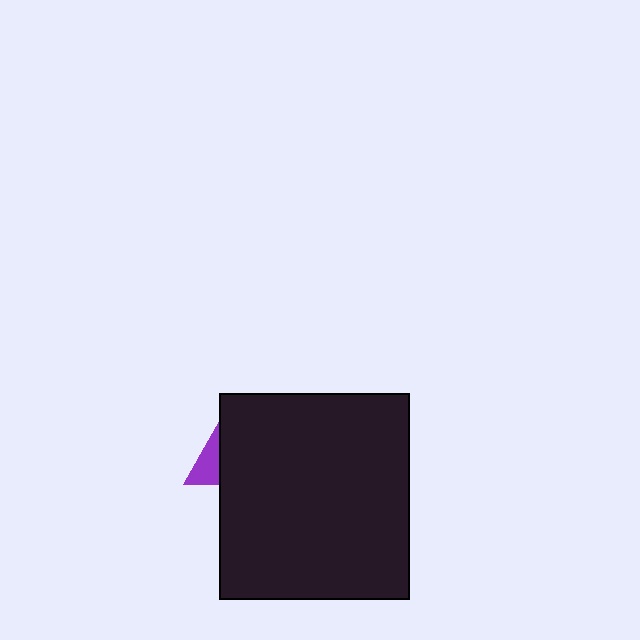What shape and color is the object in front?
The object in front is a black rectangle.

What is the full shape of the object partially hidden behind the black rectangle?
The partially hidden object is a purple triangle.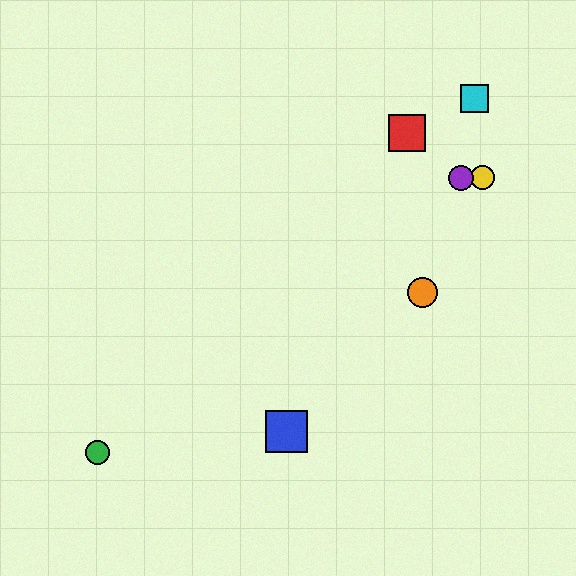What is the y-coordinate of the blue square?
The blue square is at y≈431.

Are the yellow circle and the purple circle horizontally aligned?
Yes, both are at y≈178.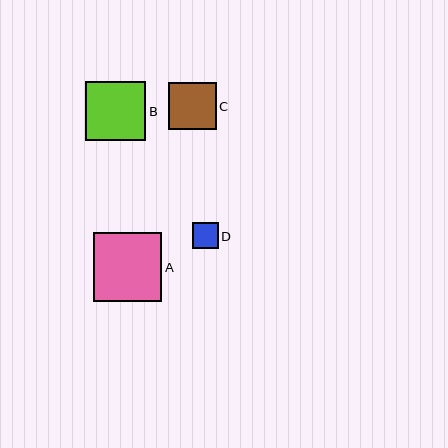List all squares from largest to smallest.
From largest to smallest: A, B, C, D.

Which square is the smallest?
Square D is the smallest with a size of approximately 26 pixels.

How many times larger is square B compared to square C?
Square B is approximately 1.3 times the size of square C.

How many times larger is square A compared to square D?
Square A is approximately 2.6 times the size of square D.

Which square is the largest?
Square A is the largest with a size of approximately 68 pixels.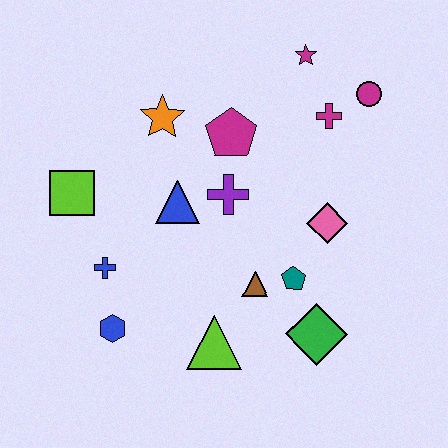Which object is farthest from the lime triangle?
The magenta star is farthest from the lime triangle.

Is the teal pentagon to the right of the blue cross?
Yes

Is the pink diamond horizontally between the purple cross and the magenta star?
No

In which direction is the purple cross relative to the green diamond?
The purple cross is above the green diamond.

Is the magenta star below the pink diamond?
No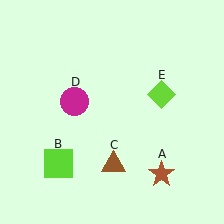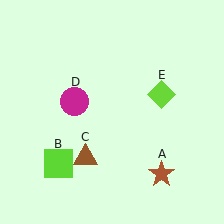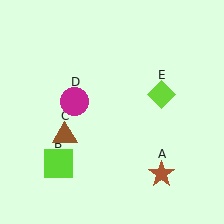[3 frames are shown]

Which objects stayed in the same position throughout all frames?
Brown star (object A) and lime square (object B) and magenta circle (object D) and lime diamond (object E) remained stationary.